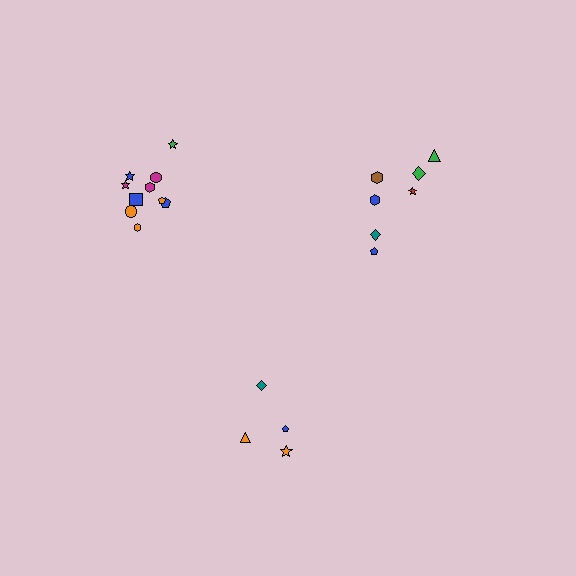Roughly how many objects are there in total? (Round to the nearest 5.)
Roughly 20 objects in total.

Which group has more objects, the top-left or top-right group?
The top-left group.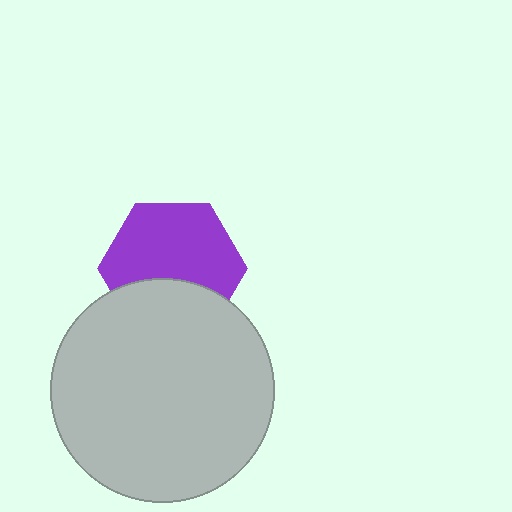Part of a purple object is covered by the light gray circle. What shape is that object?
It is a hexagon.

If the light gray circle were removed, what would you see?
You would see the complete purple hexagon.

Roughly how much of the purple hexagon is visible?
Most of it is visible (roughly 66%).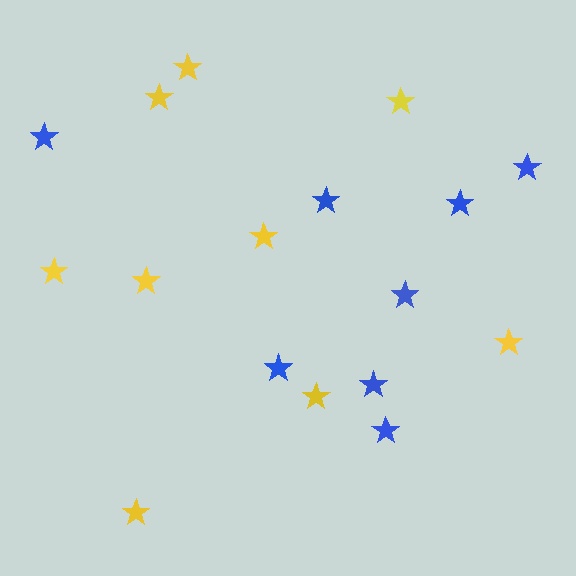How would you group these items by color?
There are 2 groups: one group of yellow stars (9) and one group of blue stars (8).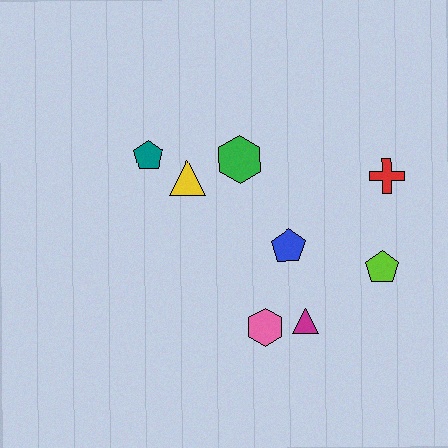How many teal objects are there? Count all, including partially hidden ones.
There is 1 teal object.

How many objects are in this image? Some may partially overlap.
There are 8 objects.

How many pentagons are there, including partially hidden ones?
There are 3 pentagons.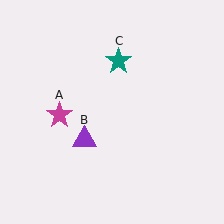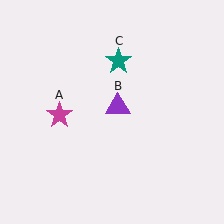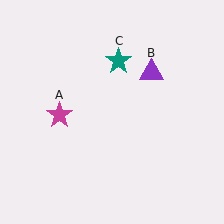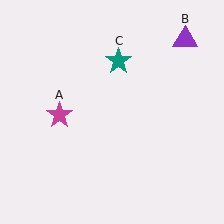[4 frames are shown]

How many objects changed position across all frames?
1 object changed position: purple triangle (object B).